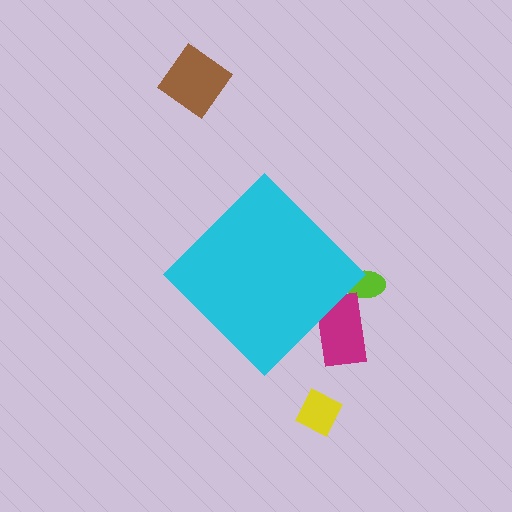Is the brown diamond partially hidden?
No, the brown diamond is fully visible.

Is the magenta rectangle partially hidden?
Yes, the magenta rectangle is partially hidden behind the cyan diamond.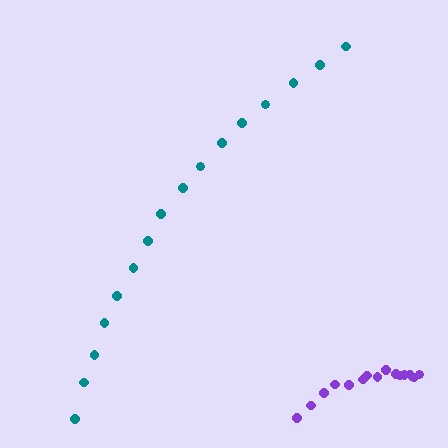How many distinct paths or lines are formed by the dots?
There are 2 distinct paths.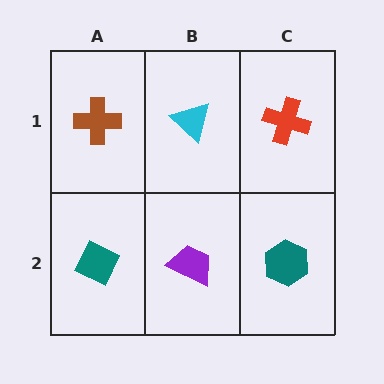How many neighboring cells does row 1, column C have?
2.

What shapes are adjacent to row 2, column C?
A red cross (row 1, column C), a purple trapezoid (row 2, column B).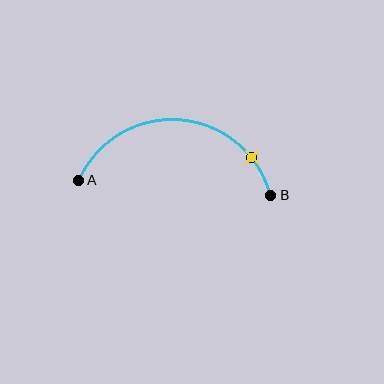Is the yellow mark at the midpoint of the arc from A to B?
No. The yellow mark lies on the arc but is closer to endpoint B. The arc midpoint would be at the point on the curve equidistant along the arc from both A and B.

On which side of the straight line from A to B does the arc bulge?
The arc bulges above the straight line connecting A and B.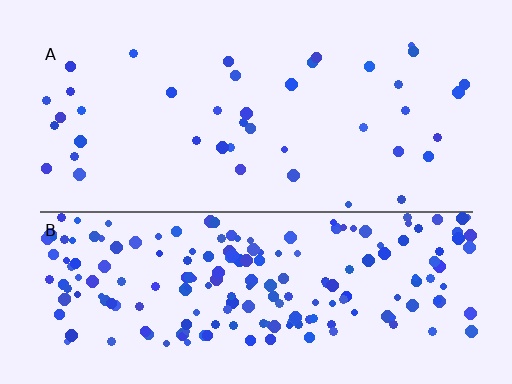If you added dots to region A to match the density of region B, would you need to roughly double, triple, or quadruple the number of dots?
Approximately quadruple.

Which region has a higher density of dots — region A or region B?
B (the bottom).